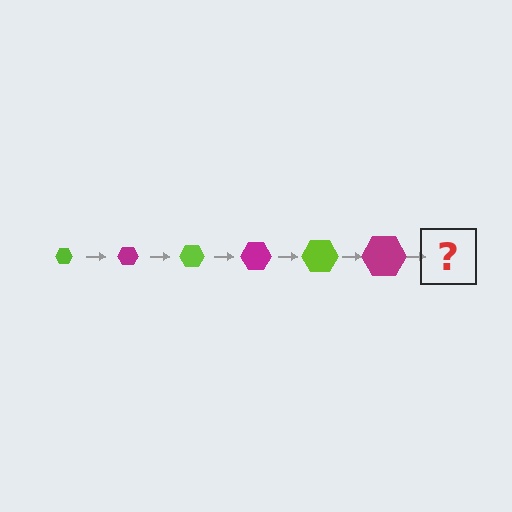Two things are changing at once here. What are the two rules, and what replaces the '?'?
The two rules are that the hexagon grows larger each step and the color cycles through lime and magenta. The '?' should be a lime hexagon, larger than the previous one.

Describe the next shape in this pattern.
It should be a lime hexagon, larger than the previous one.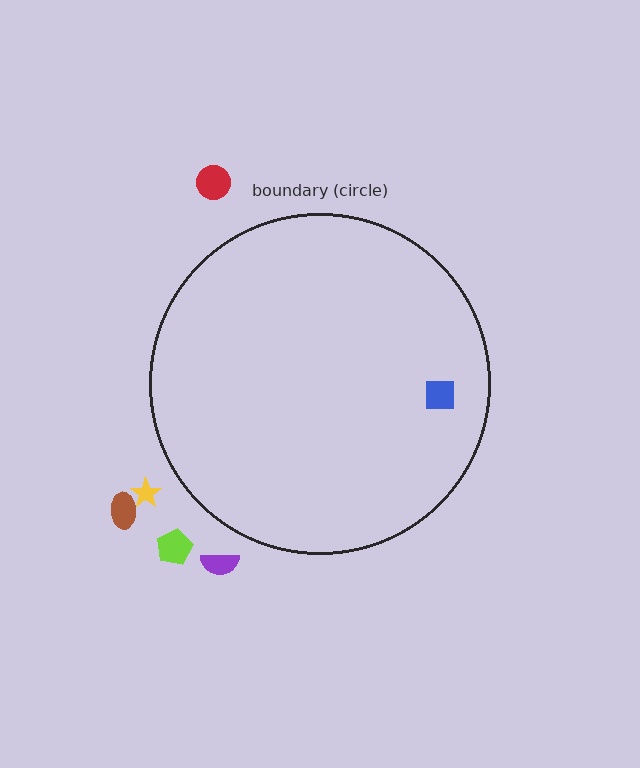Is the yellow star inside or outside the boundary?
Outside.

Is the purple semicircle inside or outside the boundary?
Outside.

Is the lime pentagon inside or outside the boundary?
Outside.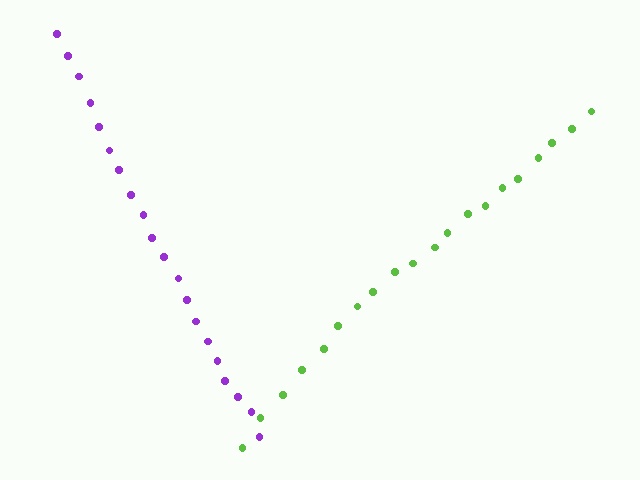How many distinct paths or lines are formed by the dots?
There are 2 distinct paths.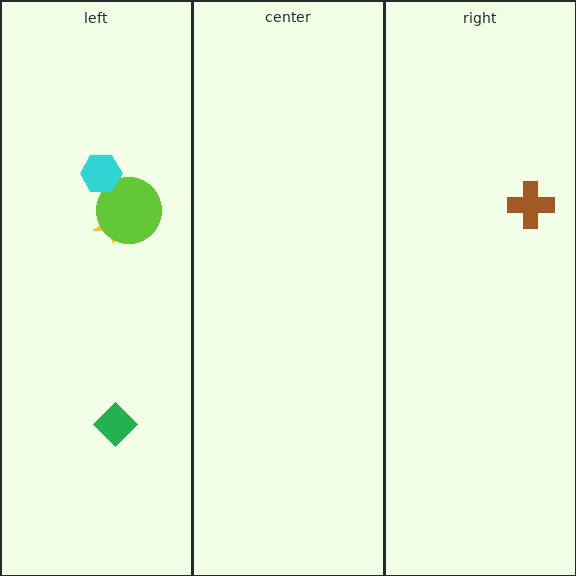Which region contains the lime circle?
The left region.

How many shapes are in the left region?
4.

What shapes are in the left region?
The yellow star, the green diamond, the lime circle, the cyan hexagon.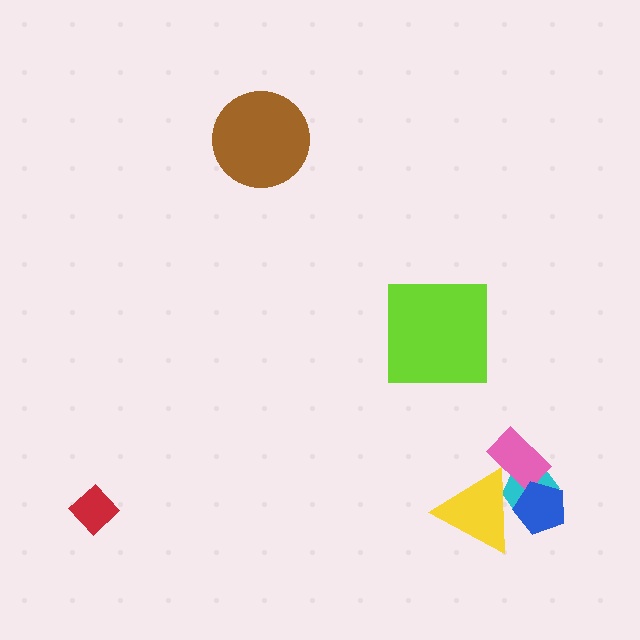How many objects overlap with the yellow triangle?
3 objects overlap with the yellow triangle.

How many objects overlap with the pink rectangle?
2 objects overlap with the pink rectangle.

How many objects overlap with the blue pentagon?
2 objects overlap with the blue pentagon.